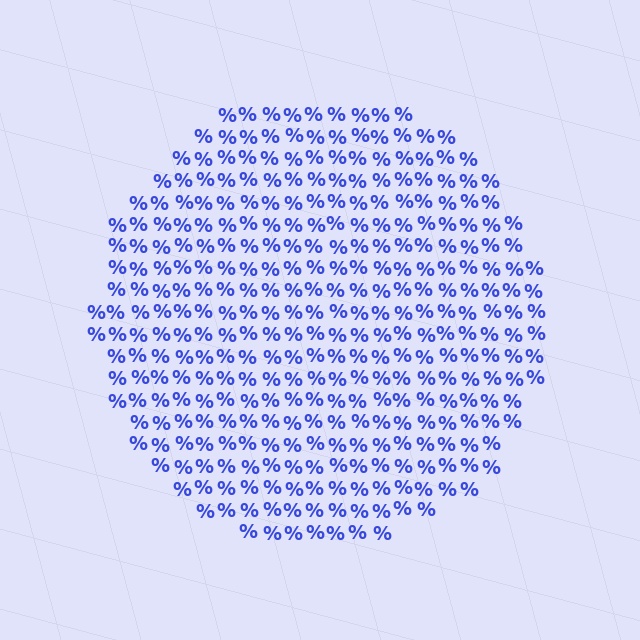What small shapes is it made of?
It is made of small percent signs.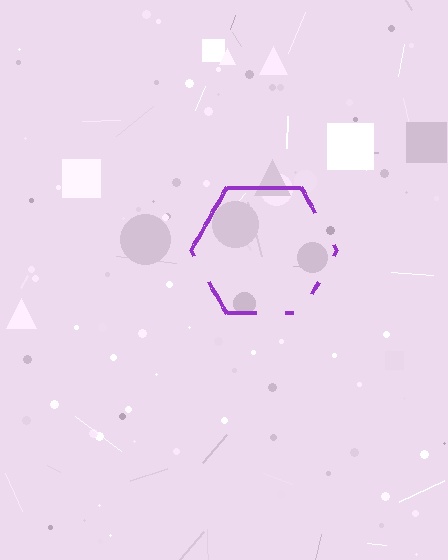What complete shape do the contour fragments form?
The contour fragments form a hexagon.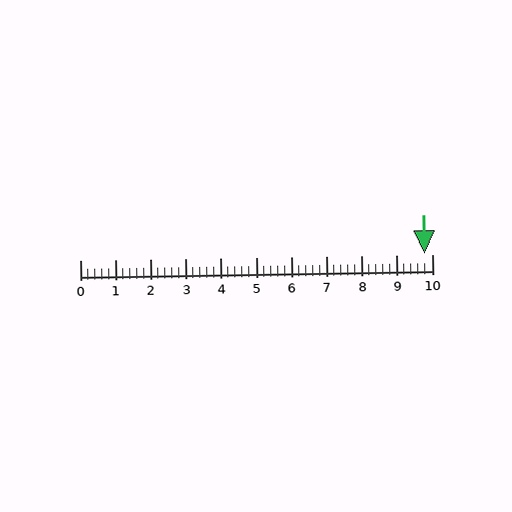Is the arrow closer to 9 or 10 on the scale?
The arrow is closer to 10.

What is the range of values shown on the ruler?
The ruler shows values from 0 to 10.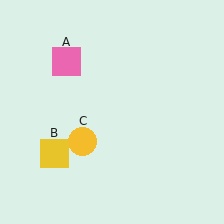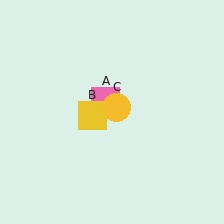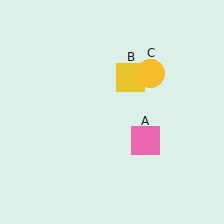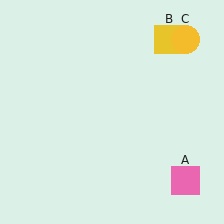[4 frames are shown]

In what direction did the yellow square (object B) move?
The yellow square (object B) moved up and to the right.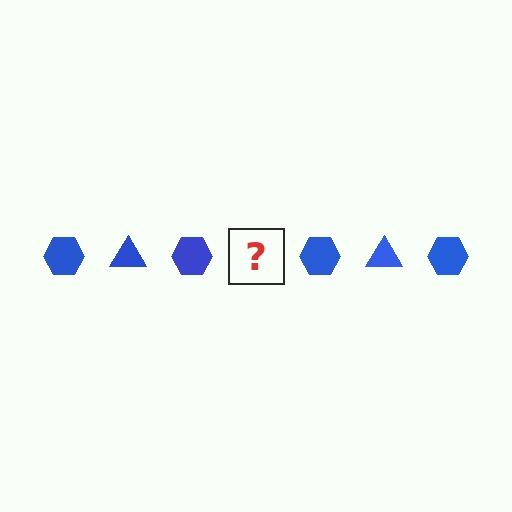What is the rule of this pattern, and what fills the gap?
The rule is that the pattern cycles through hexagon, triangle shapes in blue. The gap should be filled with a blue triangle.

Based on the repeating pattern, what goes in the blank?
The blank should be a blue triangle.